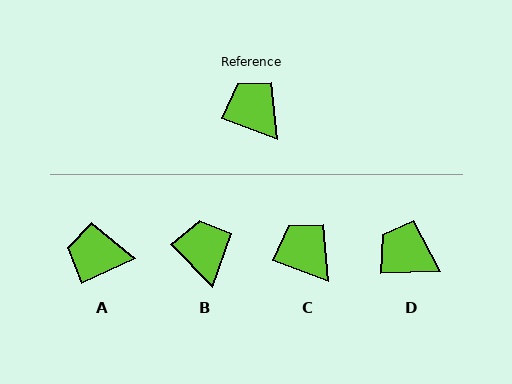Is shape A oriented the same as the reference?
No, it is off by about 45 degrees.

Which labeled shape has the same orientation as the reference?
C.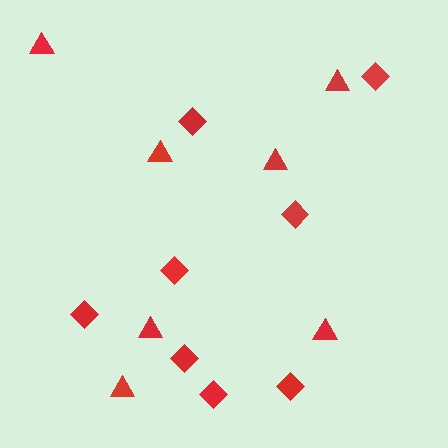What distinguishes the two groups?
There are 2 groups: one group of diamonds (8) and one group of triangles (7).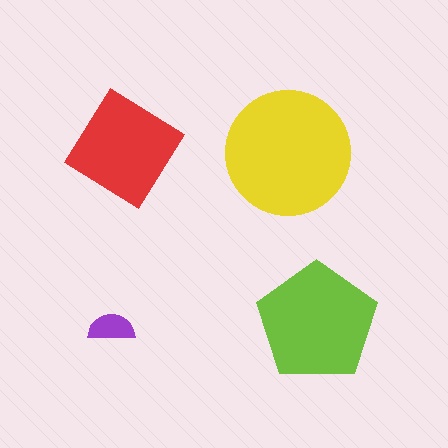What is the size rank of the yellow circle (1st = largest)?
1st.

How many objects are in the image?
There are 4 objects in the image.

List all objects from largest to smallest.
The yellow circle, the lime pentagon, the red diamond, the purple semicircle.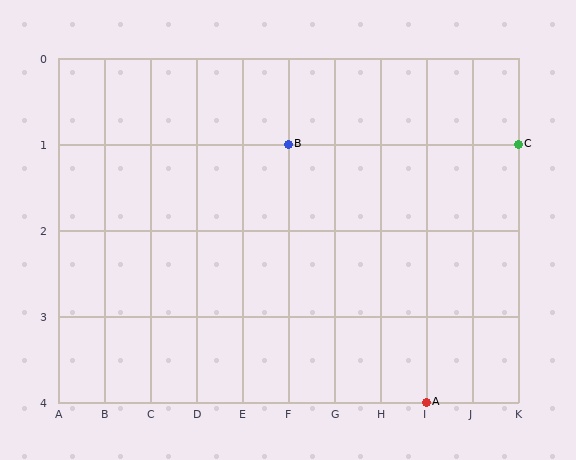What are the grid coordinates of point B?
Point B is at grid coordinates (F, 1).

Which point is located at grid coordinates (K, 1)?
Point C is at (K, 1).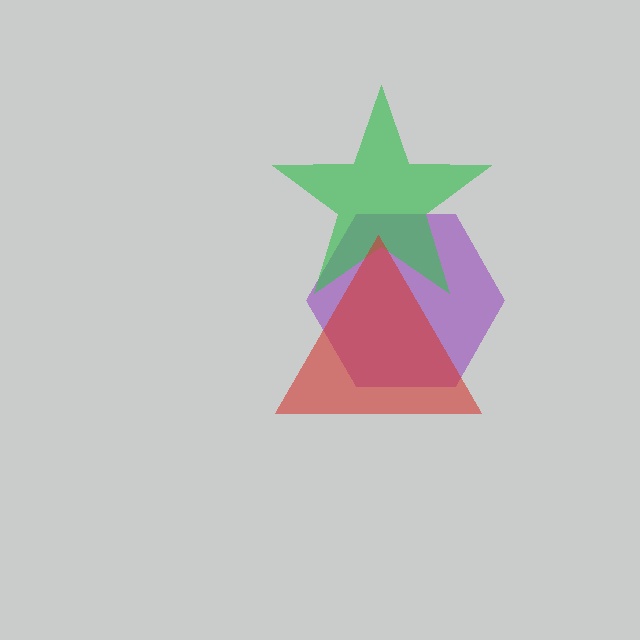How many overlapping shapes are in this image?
There are 3 overlapping shapes in the image.